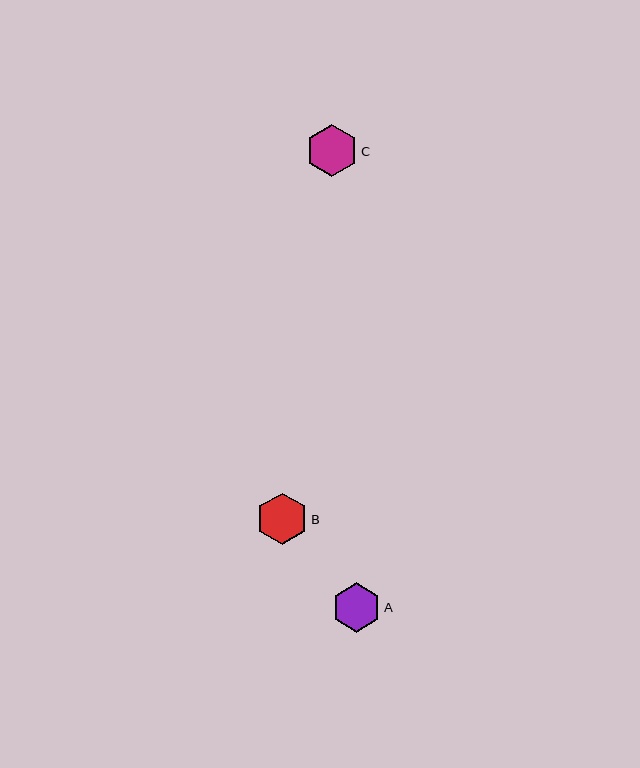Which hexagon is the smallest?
Hexagon A is the smallest with a size of approximately 49 pixels.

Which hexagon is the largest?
Hexagon C is the largest with a size of approximately 51 pixels.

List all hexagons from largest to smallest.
From largest to smallest: C, B, A.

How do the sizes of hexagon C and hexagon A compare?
Hexagon C and hexagon A are approximately the same size.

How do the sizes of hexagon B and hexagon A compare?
Hexagon B and hexagon A are approximately the same size.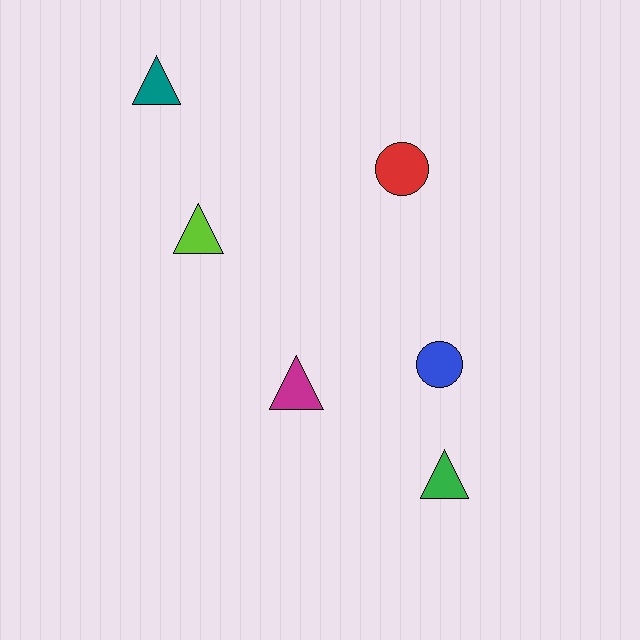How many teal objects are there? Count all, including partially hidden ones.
There is 1 teal object.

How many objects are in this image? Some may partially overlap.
There are 6 objects.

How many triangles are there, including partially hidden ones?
There are 4 triangles.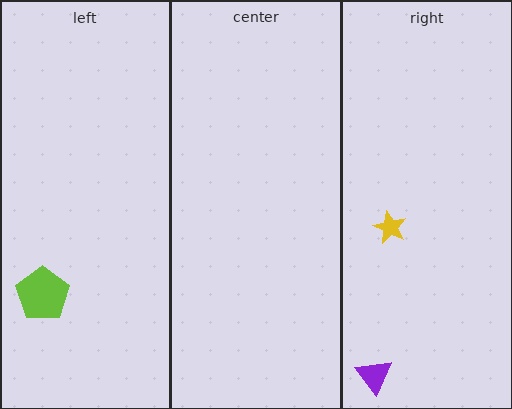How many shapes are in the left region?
1.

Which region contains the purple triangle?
The right region.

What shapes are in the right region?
The purple triangle, the yellow star.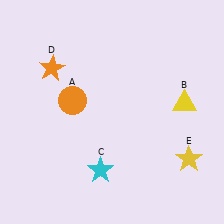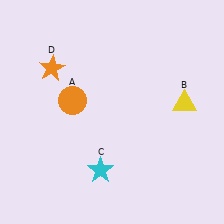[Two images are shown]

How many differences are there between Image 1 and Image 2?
There is 1 difference between the two images.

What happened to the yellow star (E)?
The yellow star (E) was removed in Image 2. It was in the bottom-right area of Image 1.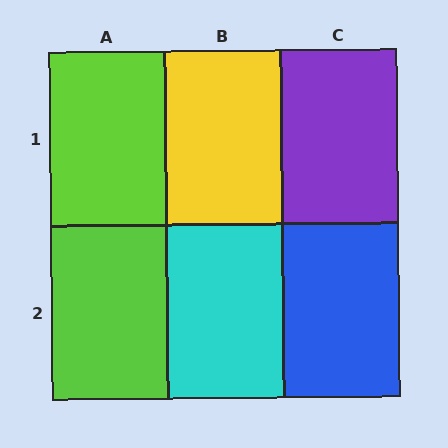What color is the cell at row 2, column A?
Lime.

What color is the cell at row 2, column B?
Cyan.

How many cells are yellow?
1 cell is yellow.